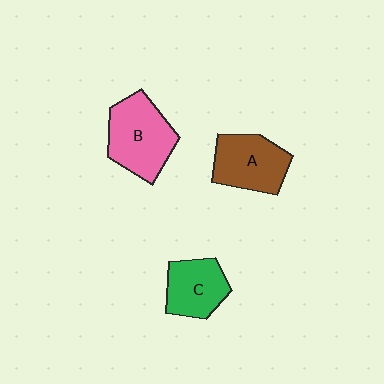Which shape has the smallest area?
Shape C (green).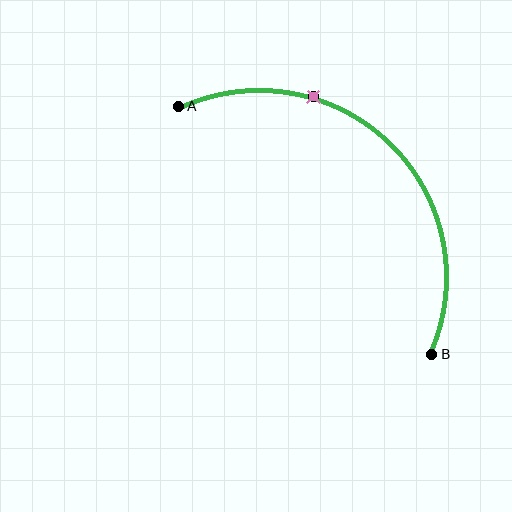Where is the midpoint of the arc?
The arc midpoint is the point on the curve farthest from the straight line joining A and B. It sits above and to the right of that line.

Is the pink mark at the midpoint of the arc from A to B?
No. The pink mark lies on the arc but is closer to endpoint A. The arc midpoint would be at the point on the curve equidistant along the arc from both A and B.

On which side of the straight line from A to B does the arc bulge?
The arc bulges above and to the right of the straight line connecting A and B.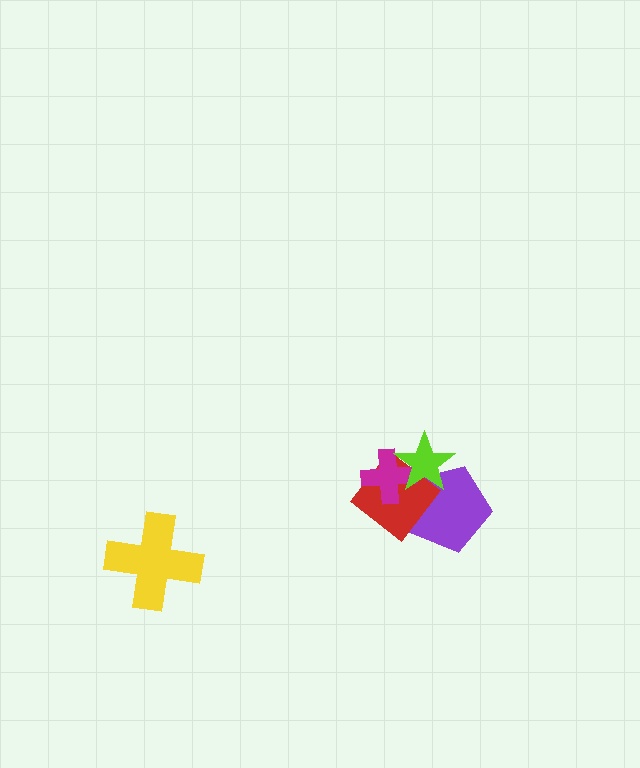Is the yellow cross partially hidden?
No, no other shape covers it.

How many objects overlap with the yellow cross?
0 objects overlap with the yellow cross.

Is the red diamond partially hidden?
Yes, it is partially covered by another shape.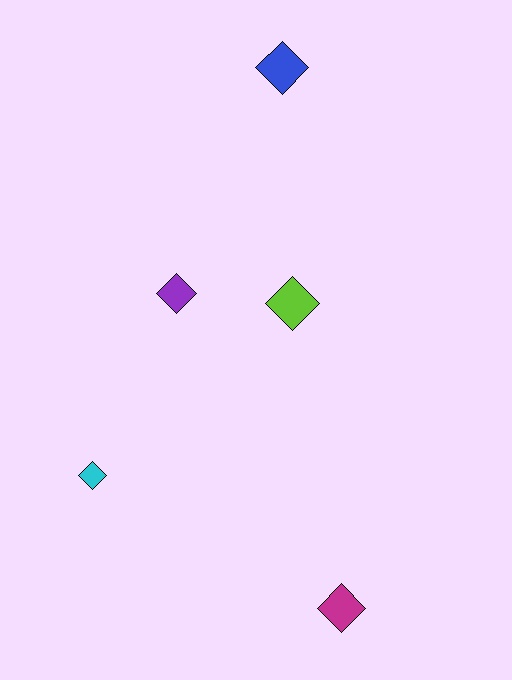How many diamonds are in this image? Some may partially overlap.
There are 5 diamonds.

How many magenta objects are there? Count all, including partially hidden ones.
There is 1 magenta object.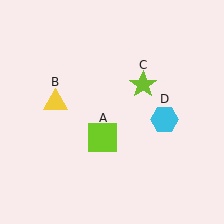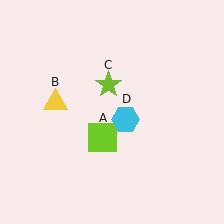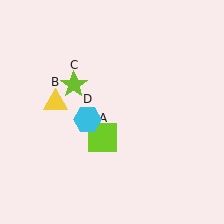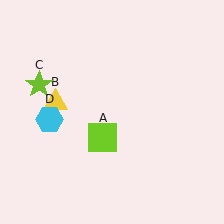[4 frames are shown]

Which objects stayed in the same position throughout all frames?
Lime square (object A) and yellow triangle (object B) remained stationary.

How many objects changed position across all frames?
2 objects changed position: lime star (object C), cyan hexagon (object D).